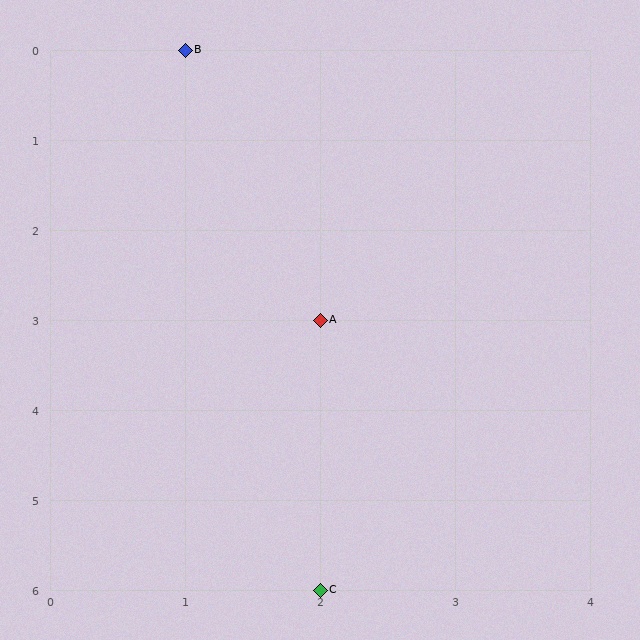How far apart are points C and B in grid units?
Points C and B are 1 column and 6 rows apart (about 6.1 grid units diagonally).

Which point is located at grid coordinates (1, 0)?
Point B is at (1, 0).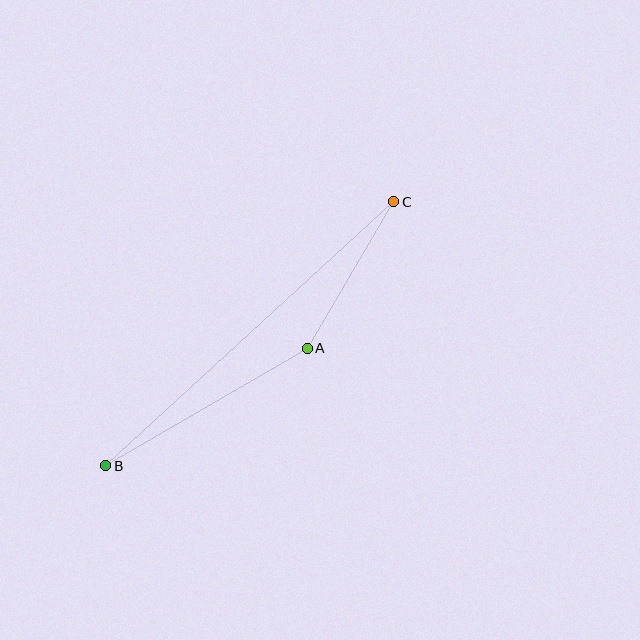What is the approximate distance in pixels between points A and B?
The distance between A and B is approximately 233 pixels.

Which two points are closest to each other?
Points A and C are closest to each other.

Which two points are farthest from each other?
Points B and C are farthest from each other.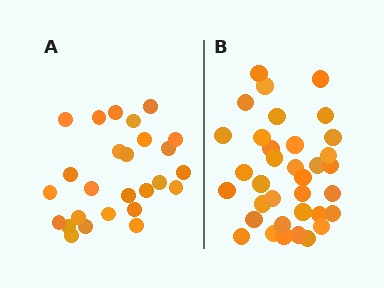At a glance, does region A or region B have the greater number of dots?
Region B (the right region) has more dots.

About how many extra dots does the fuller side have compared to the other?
Region B has roughly 8 or so more dots than region A.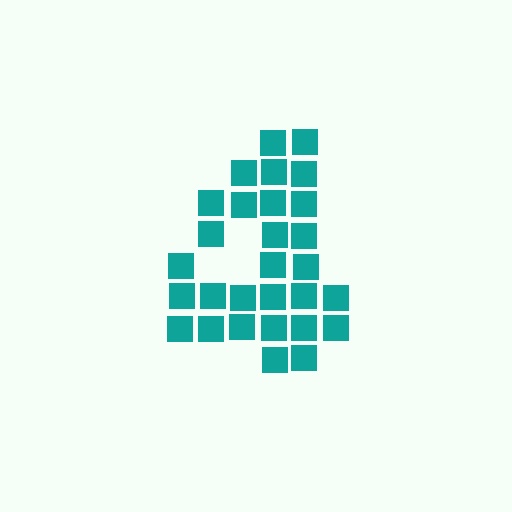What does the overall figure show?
The overall figure shows the digit 4.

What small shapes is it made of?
It is made of small squares.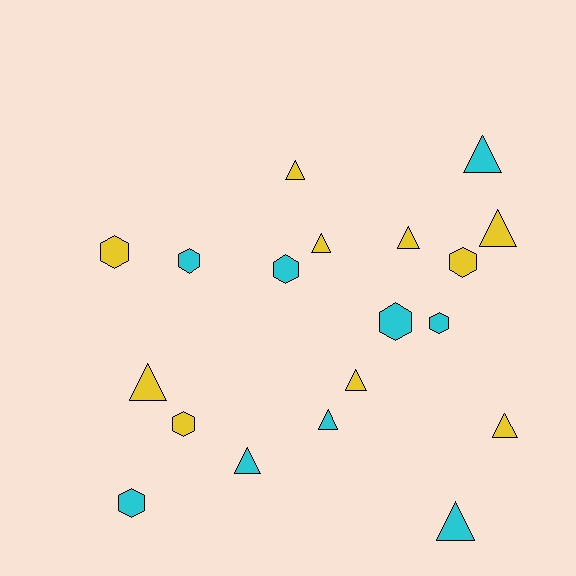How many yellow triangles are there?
There are 7 yellow triangles.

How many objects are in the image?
There are 19 objects.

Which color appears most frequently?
Yellow, with 10 objects.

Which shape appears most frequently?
Triangle, with 11 objects.